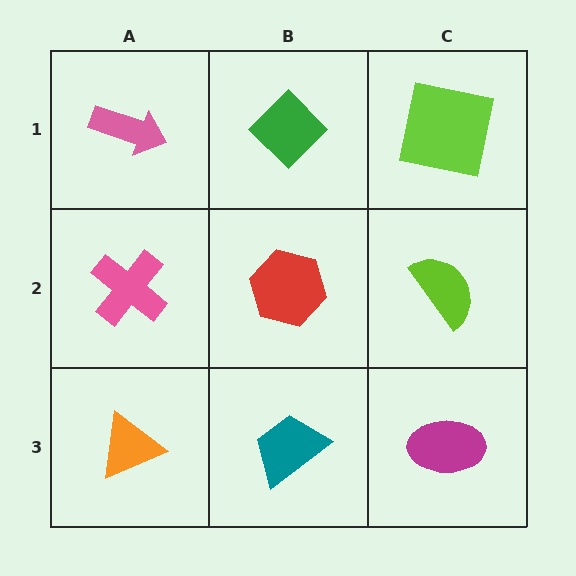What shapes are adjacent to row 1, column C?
A lime semicircle (row 2, column C), a green diamond (row 1, column B).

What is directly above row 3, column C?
A lime semicircle.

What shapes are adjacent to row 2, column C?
A lime square (row 1, column C), a magenta ellipse (row 3, column C), a red hexagon (row 2, column B).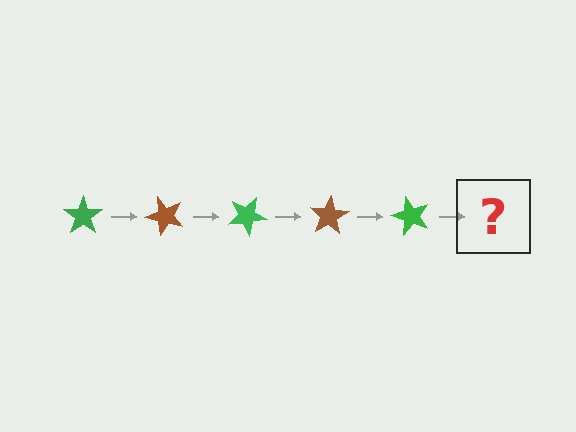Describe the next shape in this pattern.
It should be a brown star, rotated 250 degrees from the start.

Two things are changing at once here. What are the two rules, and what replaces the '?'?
The two rules are that it rotates 50 degrees each step and the color cycles through green and brown. The '?' should be a brown star, rotated 250 degrees from the start.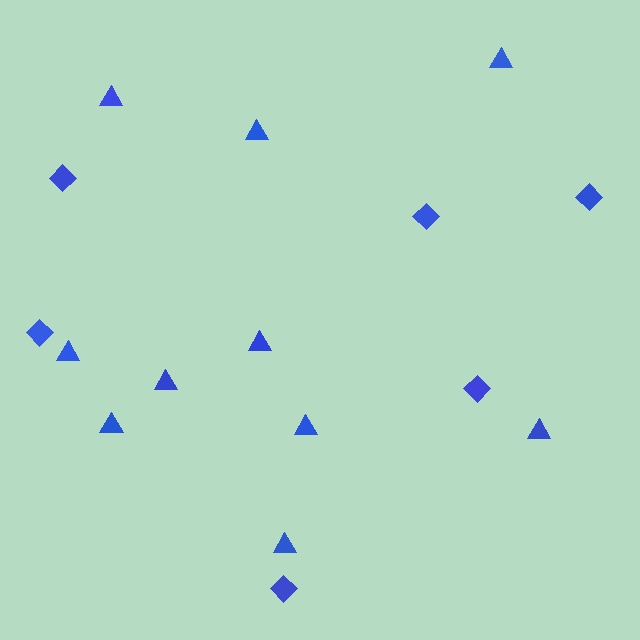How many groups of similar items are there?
There are 2 groups: one group of diamonds (6) and one group of triangles (10).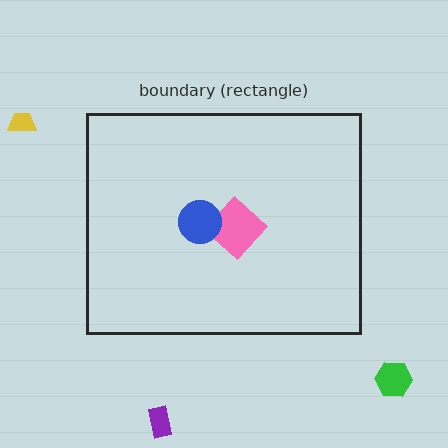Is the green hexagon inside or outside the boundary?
Outside.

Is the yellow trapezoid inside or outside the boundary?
Outside.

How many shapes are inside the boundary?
2 inside, 3 outside.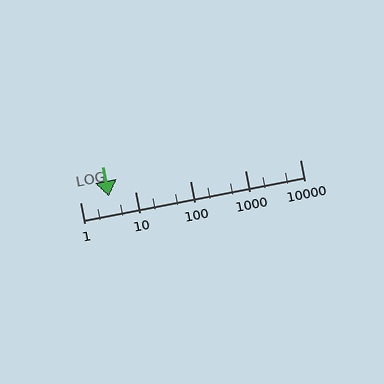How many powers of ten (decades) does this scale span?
The scale spans 4 decades, from 1 to 10000.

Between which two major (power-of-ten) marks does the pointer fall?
The pointer is between 1 and 10.